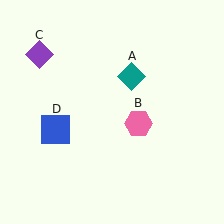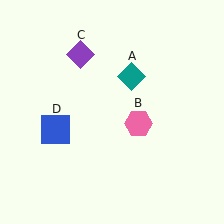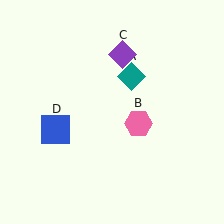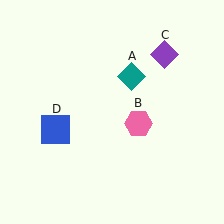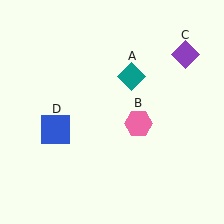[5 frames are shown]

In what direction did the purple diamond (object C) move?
The purple diamond (object C) moved right.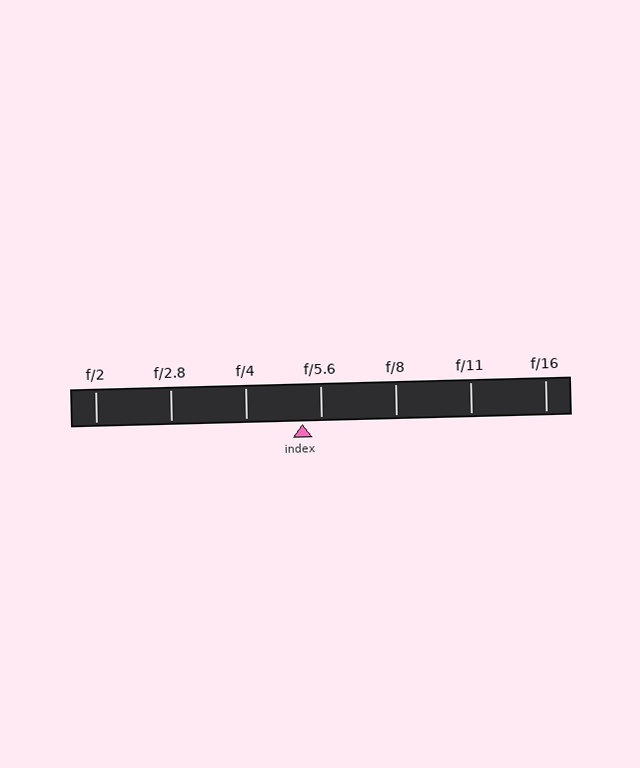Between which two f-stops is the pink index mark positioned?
The index mark is between f/4 and f/5.6.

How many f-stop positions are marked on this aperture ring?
There are 7 f-stop positions marked.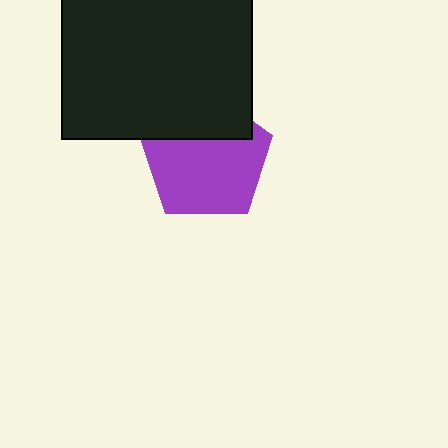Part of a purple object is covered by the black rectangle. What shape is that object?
It is a pentagon.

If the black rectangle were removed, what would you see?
You would see the complete purple pentagon.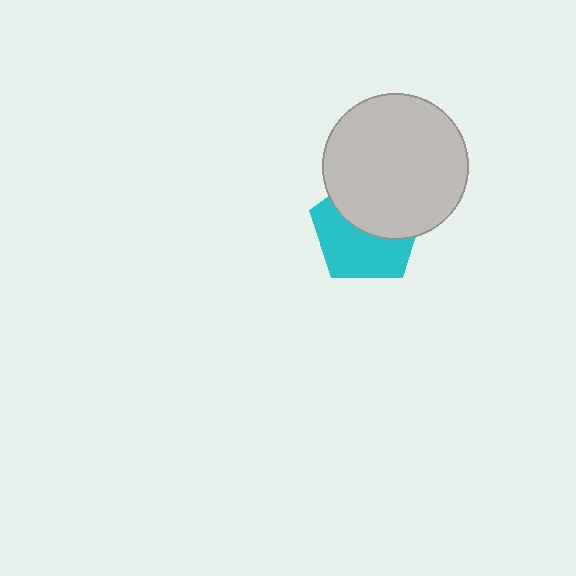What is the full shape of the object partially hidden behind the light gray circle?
The partially hidden object is a cyan pentagon.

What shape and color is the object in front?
The object in front is a light gray circle.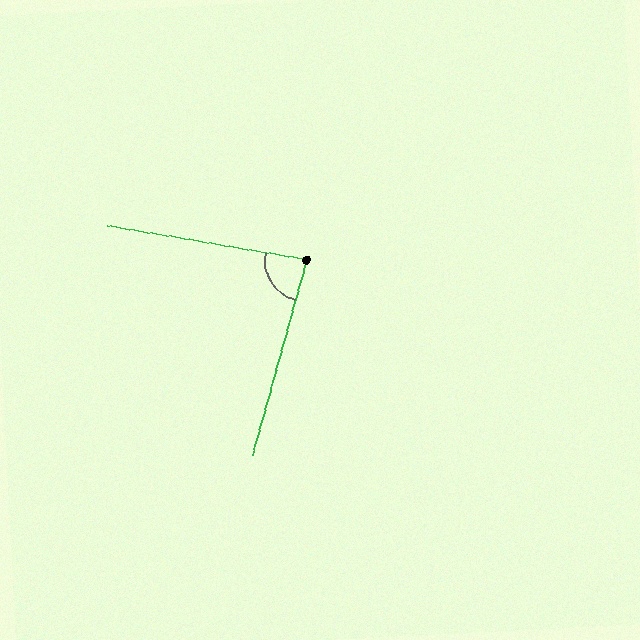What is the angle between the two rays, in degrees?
Approximately 84 degrees.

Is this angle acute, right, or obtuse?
It is acute.